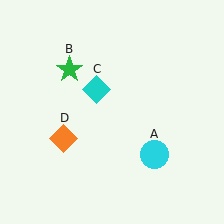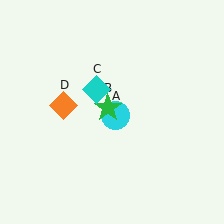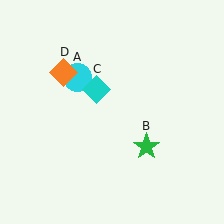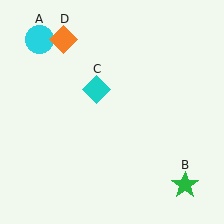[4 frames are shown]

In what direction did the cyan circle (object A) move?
The cyan circle (object A) moved up and to the left.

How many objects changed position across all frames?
3 objects changed position: cyan circle (object A), green star (object B), orange diamond (object D).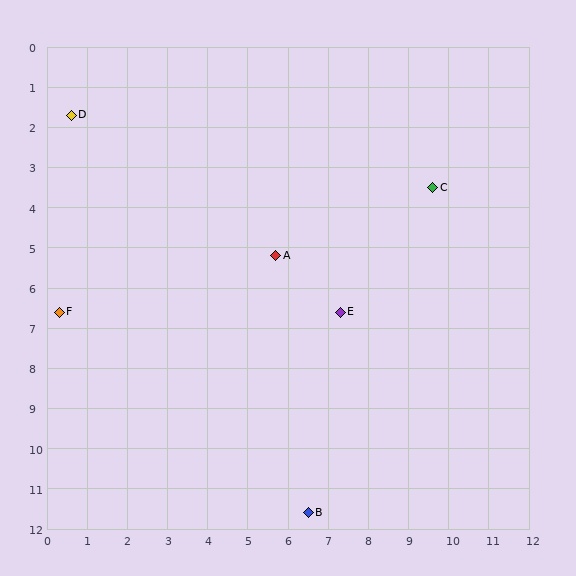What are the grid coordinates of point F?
Point F is at approximately (0.3, 6.6).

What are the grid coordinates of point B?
Point B is at approximately (6.5, 11.6).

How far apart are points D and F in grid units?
Points D and F are about 4.9 grid units apart.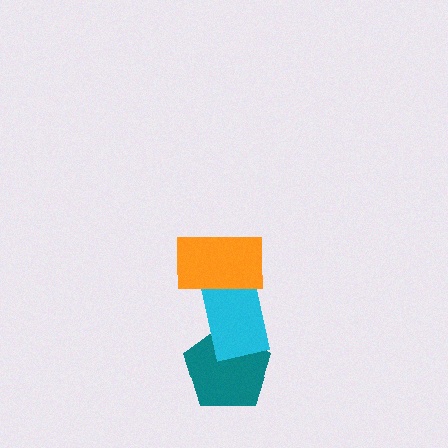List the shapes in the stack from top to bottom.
From top to bottom: the orange rectangle, the cyan rectangle, the teal pentagon.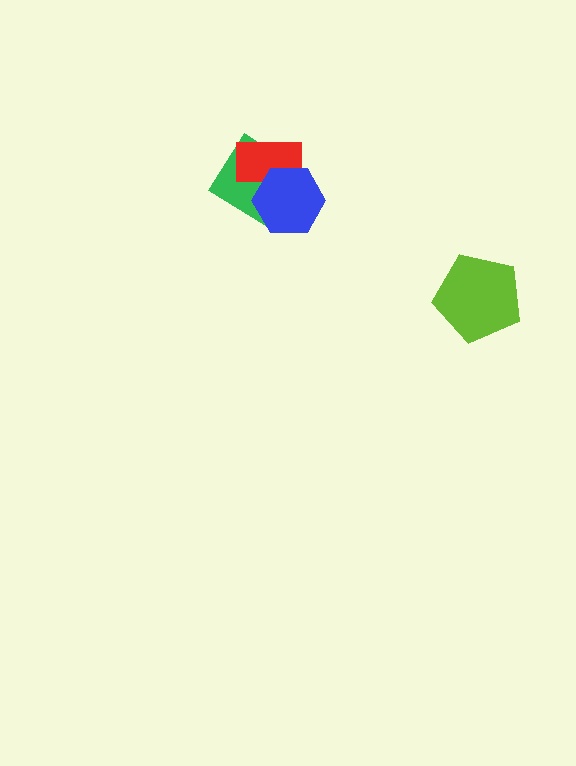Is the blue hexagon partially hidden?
No, no other shape covers it.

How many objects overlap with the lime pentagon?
0 objects overlap with the lime pentagon.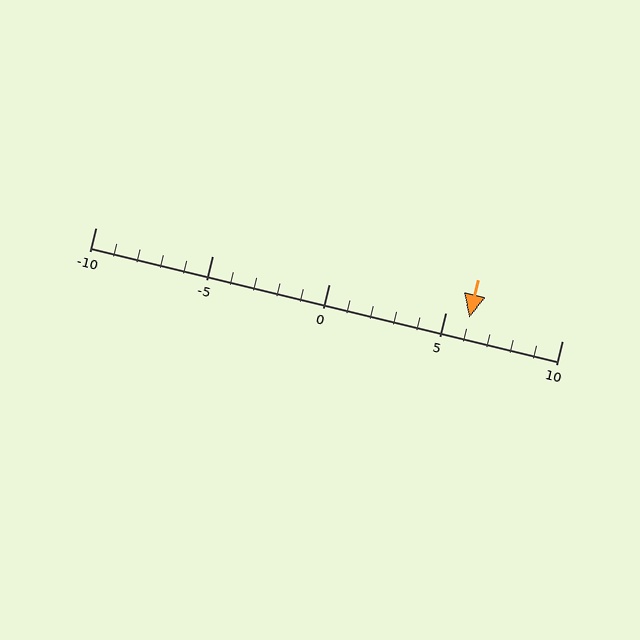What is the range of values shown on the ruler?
The ruler shows values from -10 to 10.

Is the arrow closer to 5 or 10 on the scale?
The arrow is closer to 5.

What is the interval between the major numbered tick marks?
The major tick marks are spaced 5 units apart.